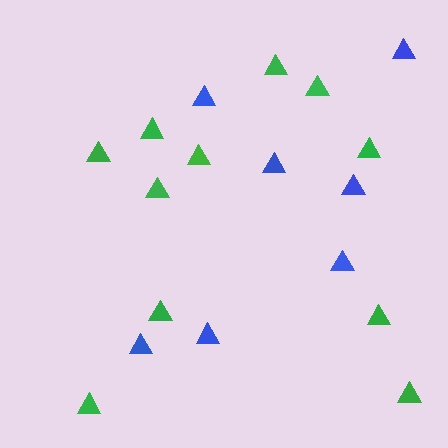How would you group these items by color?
There are 2 groups: one group of blue triangles (7) and one group of green triangles (11).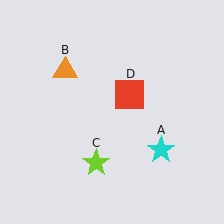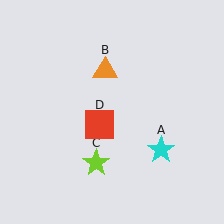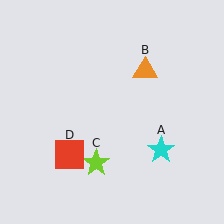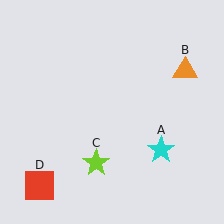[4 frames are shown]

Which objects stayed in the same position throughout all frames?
Cyan star (object A) and lime star (object C) remained stationary.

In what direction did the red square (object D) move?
The red square (object D) moved down and to the left.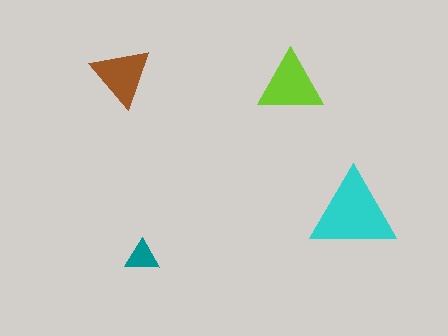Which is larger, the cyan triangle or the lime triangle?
The cyan one.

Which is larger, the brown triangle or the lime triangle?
The lime one.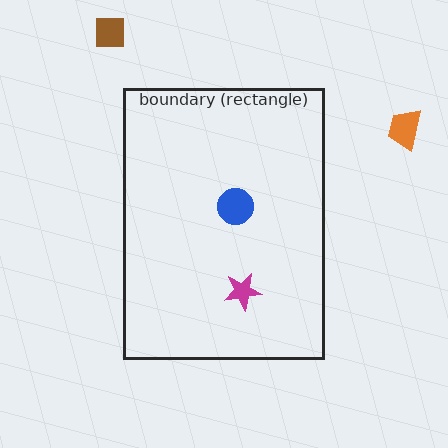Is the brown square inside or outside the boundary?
Outside.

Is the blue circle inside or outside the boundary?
Inside.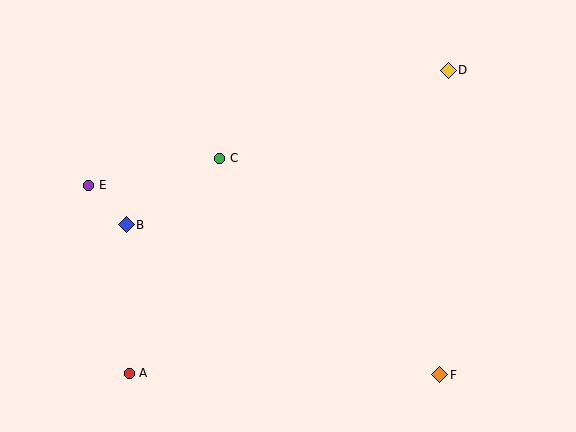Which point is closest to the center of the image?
Point C at (220, 158) is closest to the center.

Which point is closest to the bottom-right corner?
Point F is closest to the bottom-right corner.